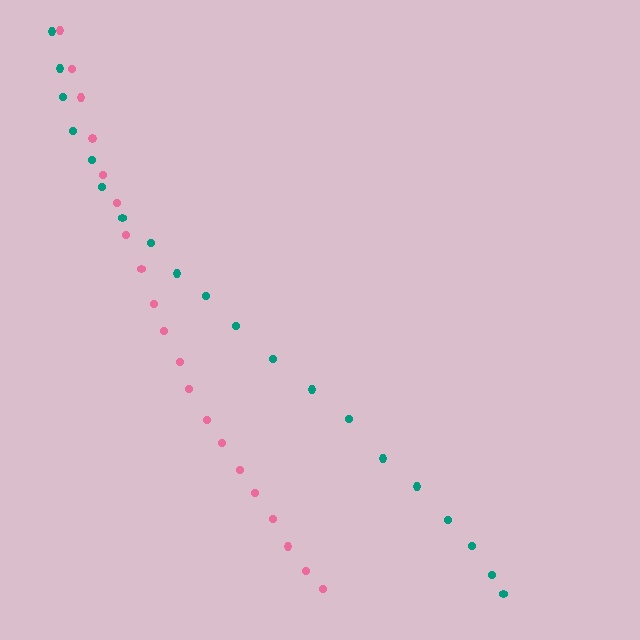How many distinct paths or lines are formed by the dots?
There are 2 distinct paths.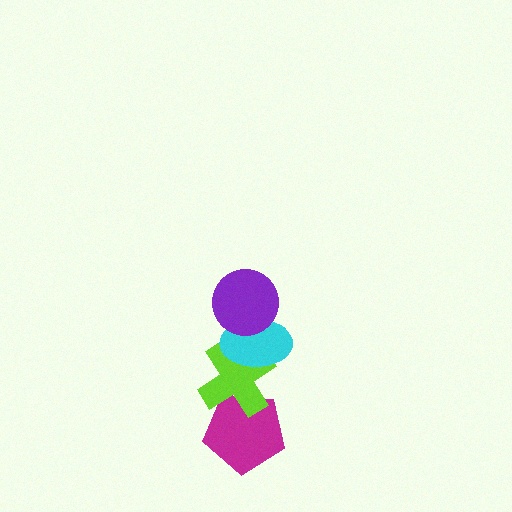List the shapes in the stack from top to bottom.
From top to bottom: the purple circle, the cyan ellipse, the lime cross, the magenta pentagon.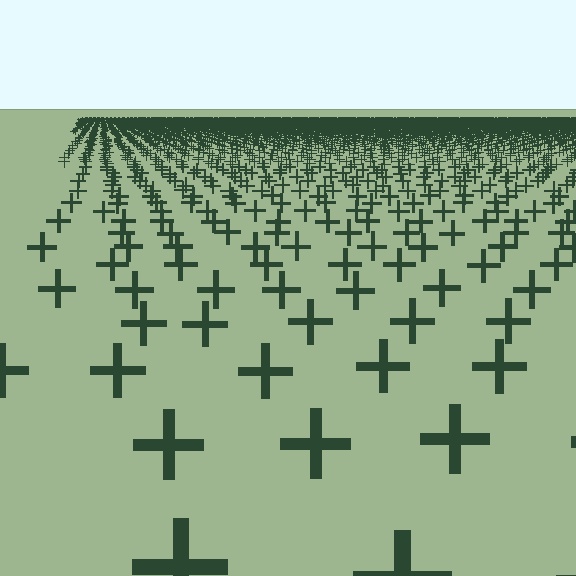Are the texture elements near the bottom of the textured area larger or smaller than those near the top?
Larger. Near the bottom, elements are closer to the viewer and appear at a bigger on-screen size.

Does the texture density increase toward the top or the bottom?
Density increases toward the top.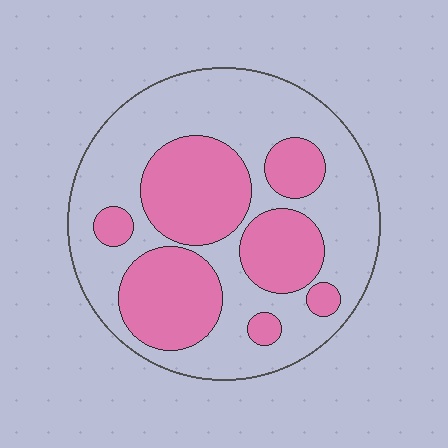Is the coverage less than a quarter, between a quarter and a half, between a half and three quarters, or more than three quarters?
Between a quarter and a half.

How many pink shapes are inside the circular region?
7.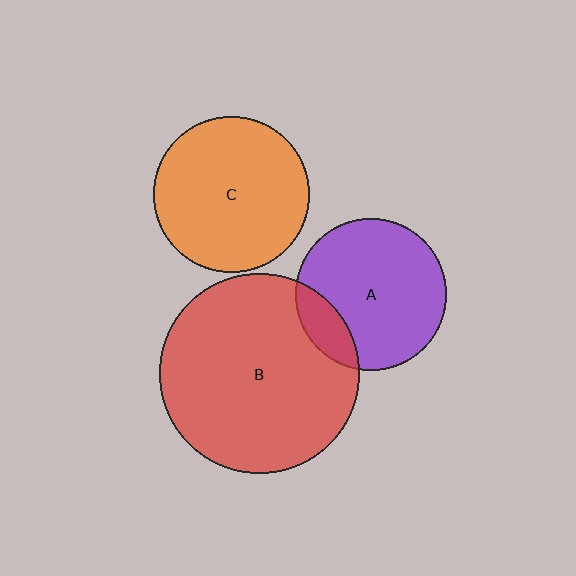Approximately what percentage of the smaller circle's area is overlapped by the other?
Approximately 15%.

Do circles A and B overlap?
Yes.